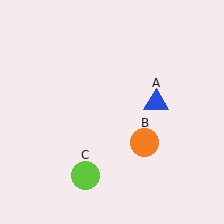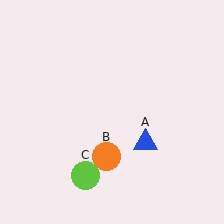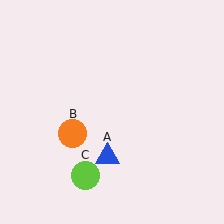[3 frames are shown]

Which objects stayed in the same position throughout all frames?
Lime circle (object C) remained stationary.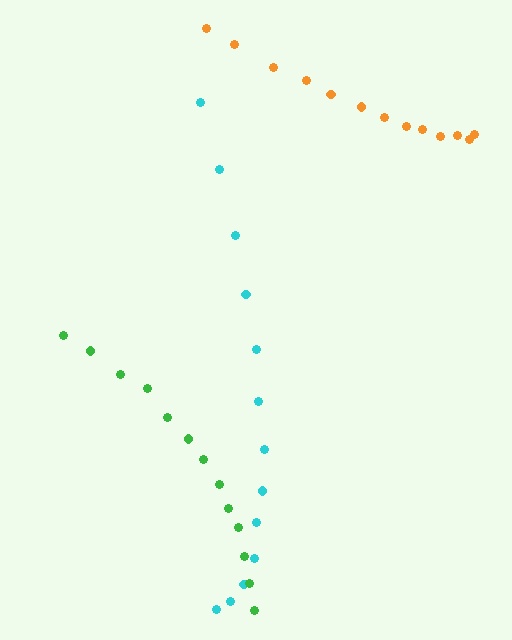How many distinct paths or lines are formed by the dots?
There are 3 distinct paths.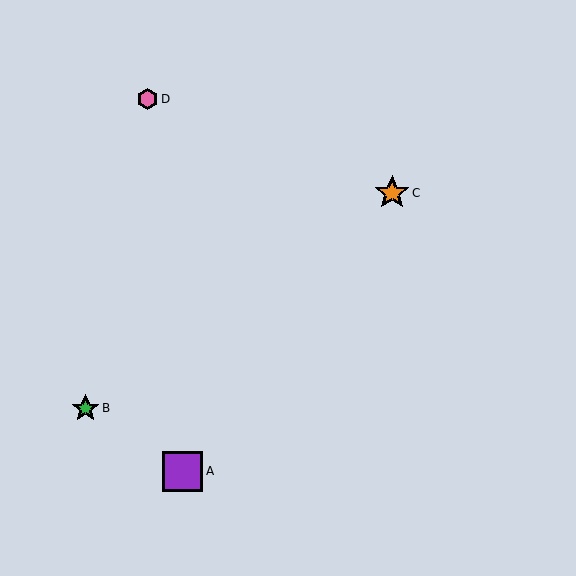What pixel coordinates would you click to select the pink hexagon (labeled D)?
Click at (147, 99) to select the pink hexagon D.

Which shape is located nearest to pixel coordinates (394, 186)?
The orange star (labeled C) at (392, 193) is nearest to that location.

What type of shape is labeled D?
Shape D is a pink hexagon.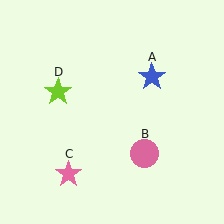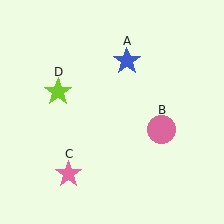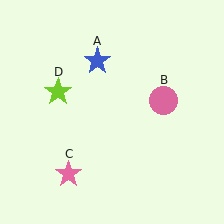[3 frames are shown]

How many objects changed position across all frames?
2 objects changed position: blue star (object A), pink circle (object B).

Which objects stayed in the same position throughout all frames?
Pink star (object C) and lime star (object D) remained stationary.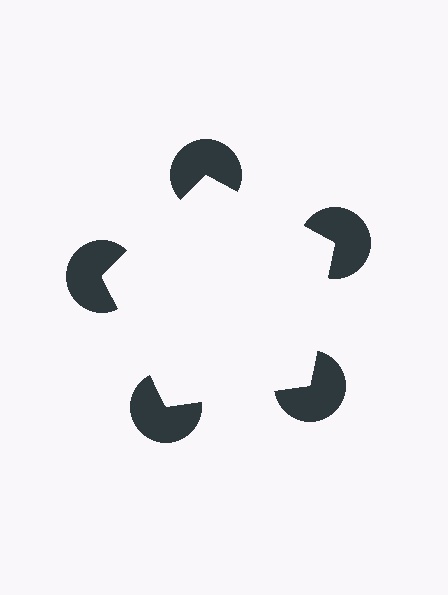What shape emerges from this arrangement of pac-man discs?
An illusory pentagon — its edges are inferred from the aligned wedge cuts in the pac-man discs, not physically drawn.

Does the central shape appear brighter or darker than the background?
It typically appears slightly brighter than the background, even though no actual brightness change is drawn.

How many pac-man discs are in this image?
There are 5 — one at each vertex of the illusory pentagon.